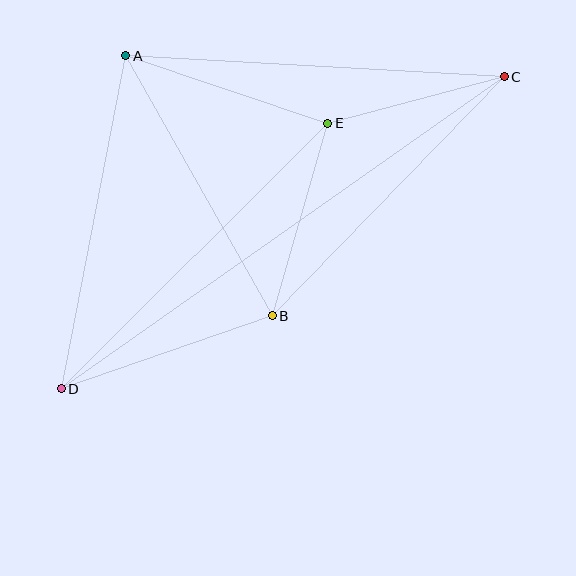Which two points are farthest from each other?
Points C and D are farthest from each other.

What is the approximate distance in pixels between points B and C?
The distance between B and C is approximately 333 pixels.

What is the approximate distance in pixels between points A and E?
The distance between A and E is approximately 213 pixels.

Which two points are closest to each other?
Points C and E are closest to each other.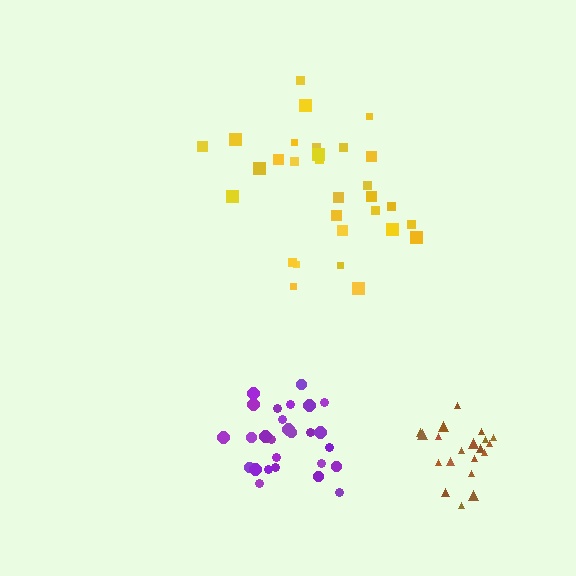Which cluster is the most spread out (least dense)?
Yellow.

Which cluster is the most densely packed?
Purple.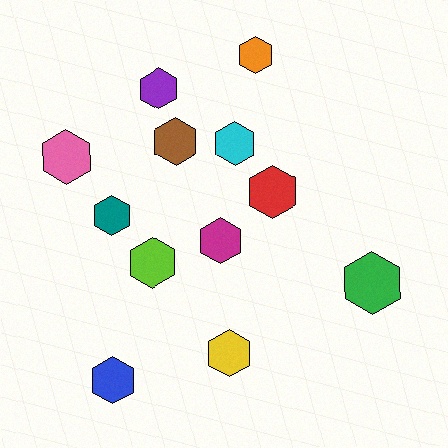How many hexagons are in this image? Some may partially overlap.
There are 12 hexagons.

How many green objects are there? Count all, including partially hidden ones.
There is 1 green object.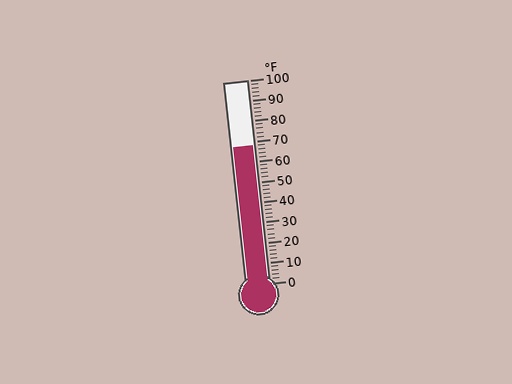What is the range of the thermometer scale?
The thermometer scale ranges from 0°F to 100°F.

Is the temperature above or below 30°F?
The temperature is above 30°F.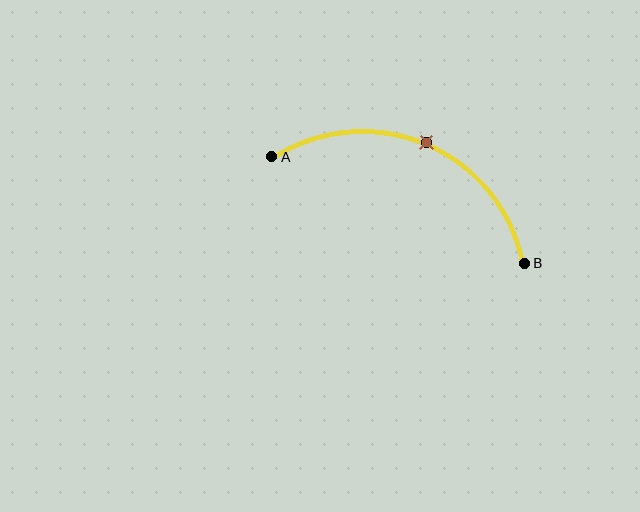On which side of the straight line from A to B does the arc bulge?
The arc bulges above the straight line connecting A and B.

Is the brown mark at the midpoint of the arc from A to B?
Yes. The brown mark lies on the arc at equal arc-length from both A and B — it is the arc midpoint.